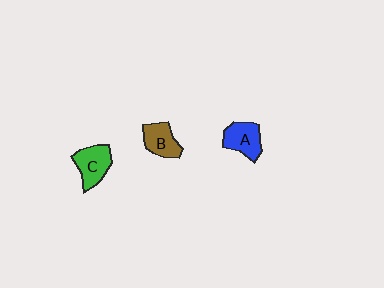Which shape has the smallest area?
Shape B (brown).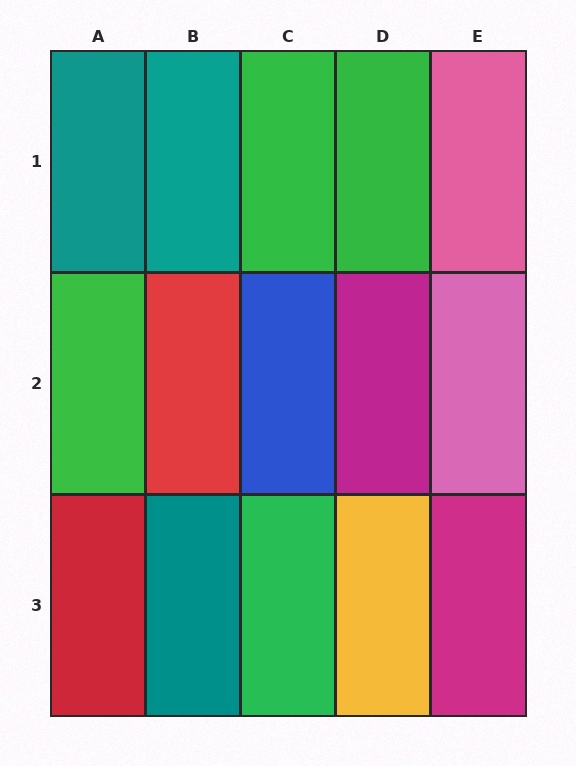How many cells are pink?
2 cells are pink.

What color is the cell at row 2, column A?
Green.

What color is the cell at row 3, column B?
Teal.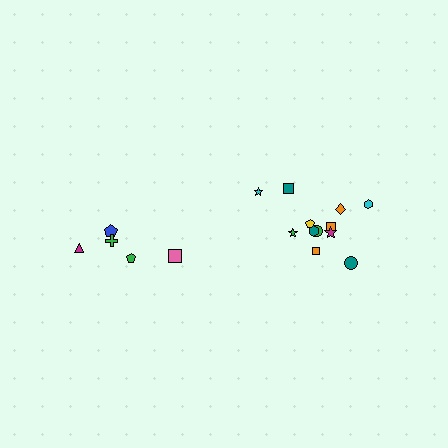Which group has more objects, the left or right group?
The right group.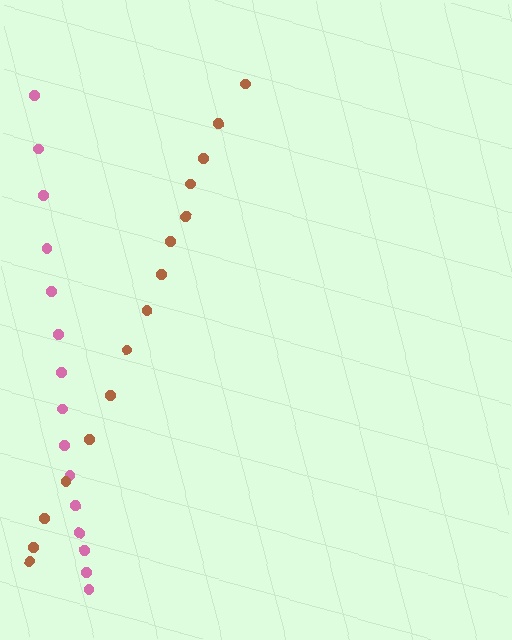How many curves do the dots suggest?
There are 2 distinct paths.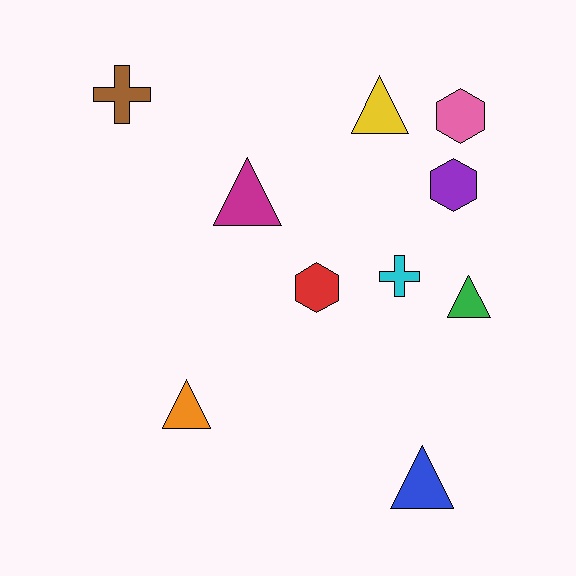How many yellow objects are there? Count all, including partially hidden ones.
There is 1 yellow object.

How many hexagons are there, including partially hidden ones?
There are 3 hexagons.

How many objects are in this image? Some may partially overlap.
There are 10 objects.